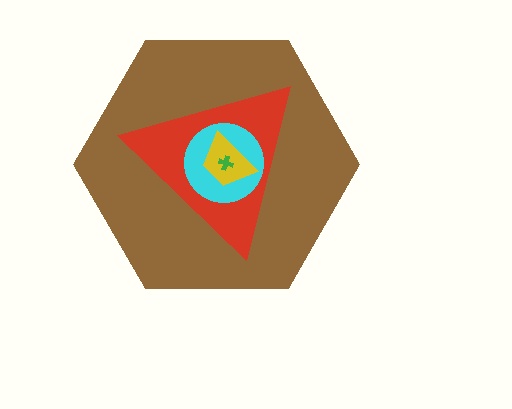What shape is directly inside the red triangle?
The cyan circle.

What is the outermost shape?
The brown hexagon.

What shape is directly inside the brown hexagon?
The red triangle.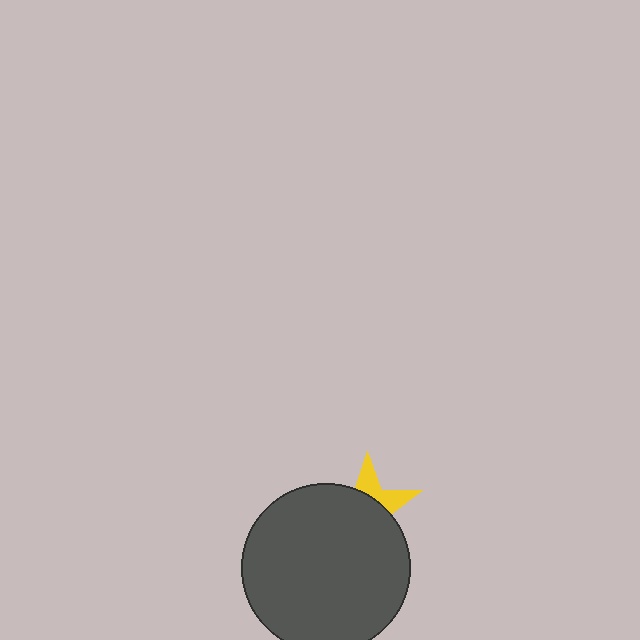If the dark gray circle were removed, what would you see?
You would see the complete yellow star.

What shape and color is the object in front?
The object in front is a dark gray circle.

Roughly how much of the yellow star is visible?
A small part of it is visible (roughly 32%).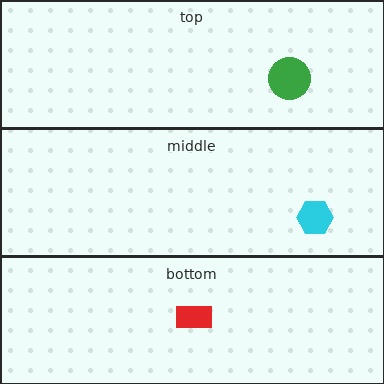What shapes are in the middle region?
The cyan hexagon.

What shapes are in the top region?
The green circle.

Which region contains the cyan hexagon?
The middle region.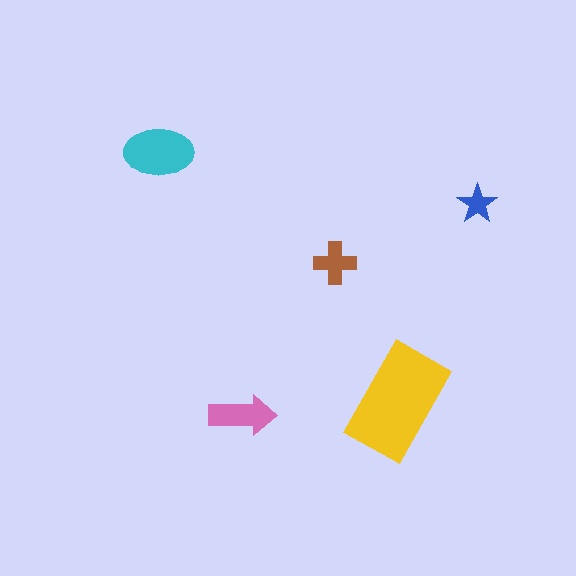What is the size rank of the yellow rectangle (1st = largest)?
1st.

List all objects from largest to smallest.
The yellow rectangle, the cyan ellipse, the pink arrow, the brown cross, the blue star.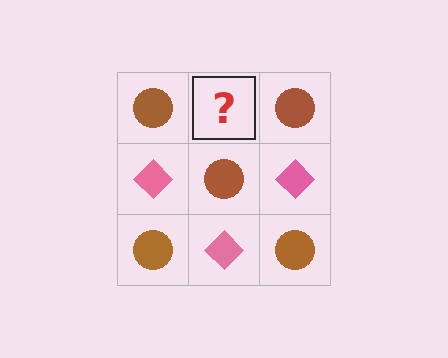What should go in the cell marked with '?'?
The missing cell should contain a pink diamond.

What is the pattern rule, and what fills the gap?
The rule is that it alternates brown circle and pink diamond in a checkerboard pattern. The gap should be filled with a pink diamond.